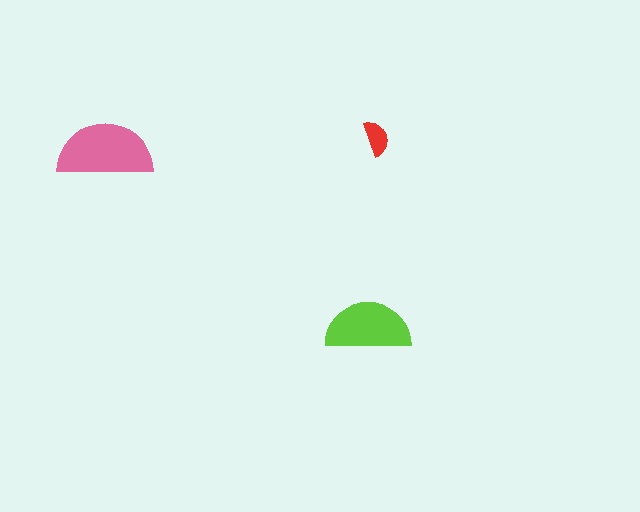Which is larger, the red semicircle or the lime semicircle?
The lime one.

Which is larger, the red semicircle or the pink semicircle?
The pink one.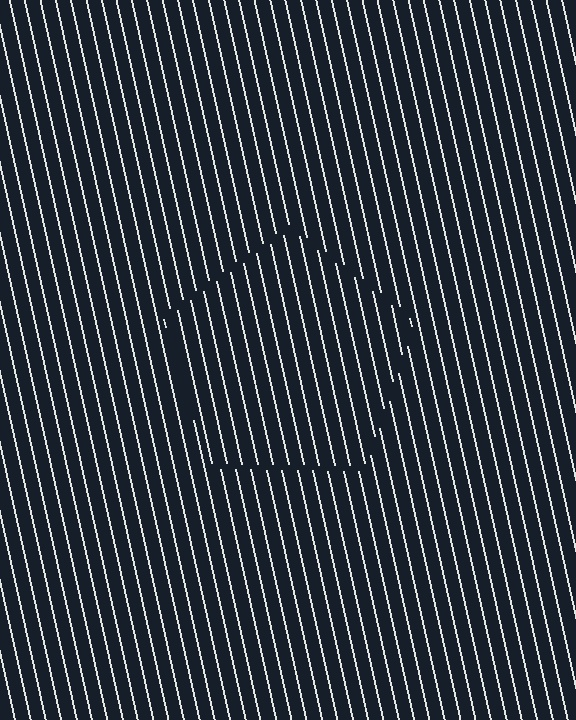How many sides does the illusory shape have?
5 sides — the line-ends trace a pentagon.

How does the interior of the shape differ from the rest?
The interior of the shape contains the same grating, shifted by half a period — the contour is defined by the phase discontinuity where line-ends from the inner and outer gratings abut.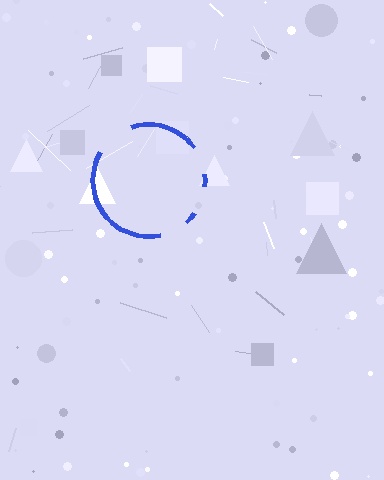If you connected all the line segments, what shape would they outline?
They would outline a circle.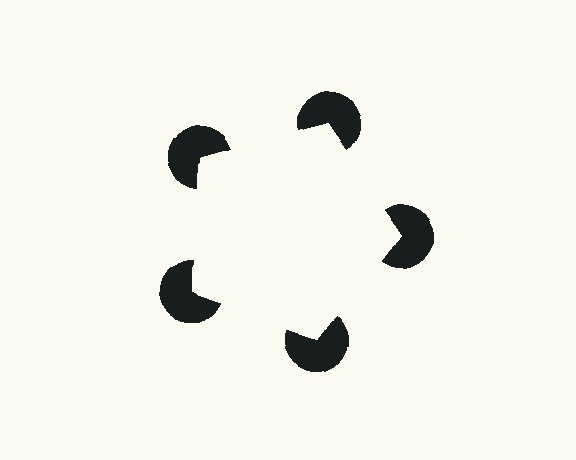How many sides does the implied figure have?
5 sides.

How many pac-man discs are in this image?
There are 5 — one at each vertex of the illusory pentagon.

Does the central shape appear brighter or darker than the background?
It typically appears slightly brighter than the background, even though no actual brightness change is drawn.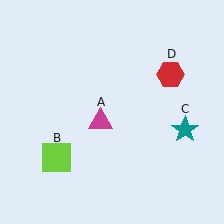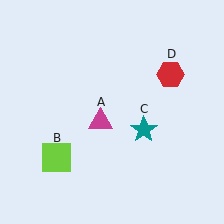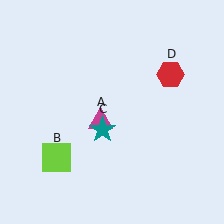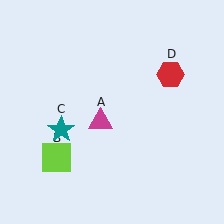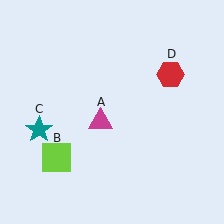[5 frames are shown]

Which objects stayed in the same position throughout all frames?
Magenta triangle (object A) and lime square (object B) and red hexagon (object D) remained stationary.